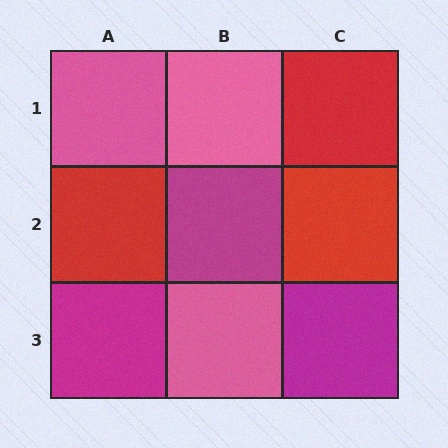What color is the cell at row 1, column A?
Pink.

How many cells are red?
3 cells are red.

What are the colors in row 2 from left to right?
Red, magenta, red.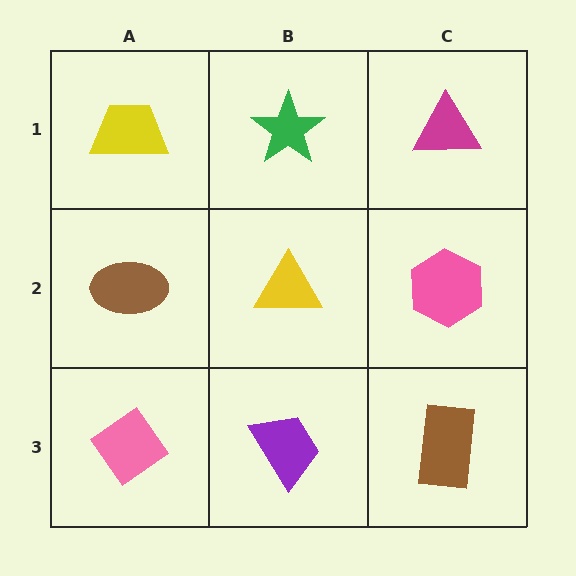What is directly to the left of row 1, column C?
A green star.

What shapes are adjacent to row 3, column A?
A brown ellipse (row 2, column A), a purple trapezoid (row 3, column B).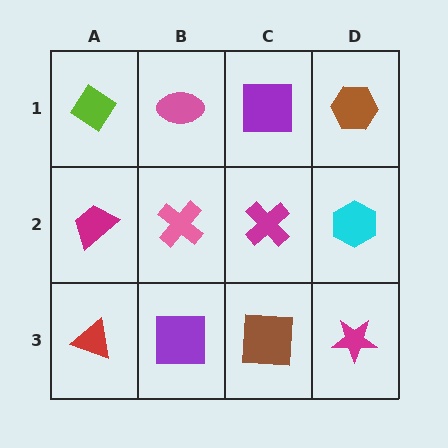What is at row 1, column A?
A lime diamond.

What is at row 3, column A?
A red triangle.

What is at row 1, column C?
A purple square.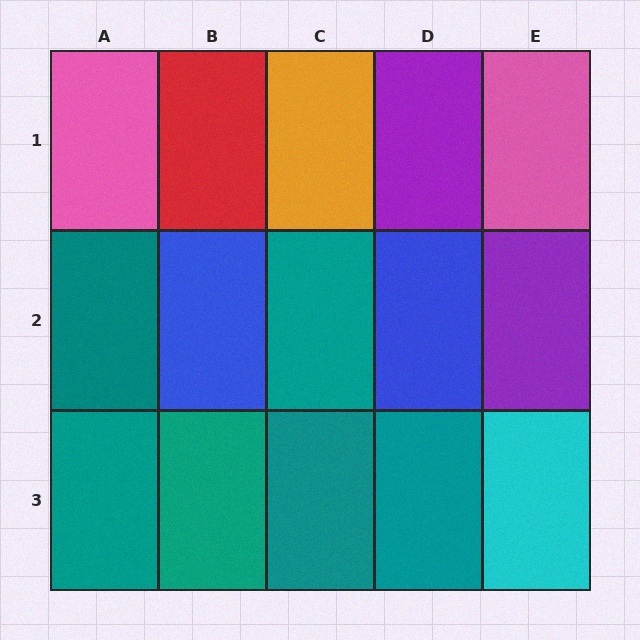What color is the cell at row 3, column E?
Cyan.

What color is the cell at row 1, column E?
Pink.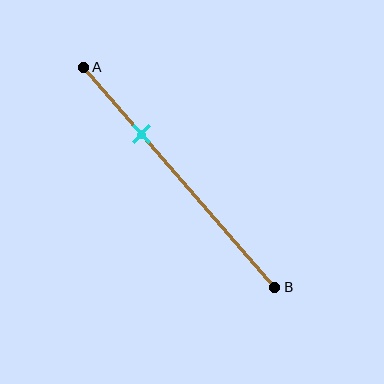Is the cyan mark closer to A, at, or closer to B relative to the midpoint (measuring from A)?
The cyan mark is closer to point A than the midpoint of segment AB.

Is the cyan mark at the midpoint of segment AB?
No, the mark is at about 30% from A, not at the 50% midpoint.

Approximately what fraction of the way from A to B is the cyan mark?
The cyan mark is approximately 30% of the way from A to B.